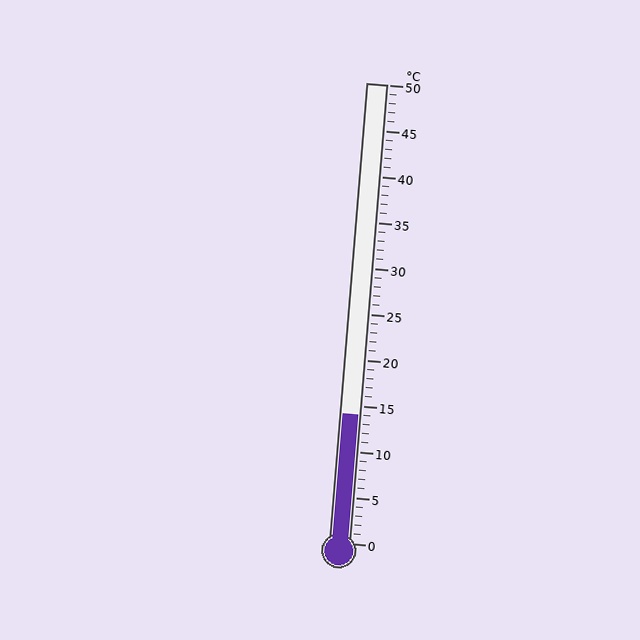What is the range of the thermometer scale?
The thermometer scale ranges from 0°C to 50°C.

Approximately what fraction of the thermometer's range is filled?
The thermometer is filled to approximately 30% of its range.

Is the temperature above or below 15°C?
The temperature is below 15°C.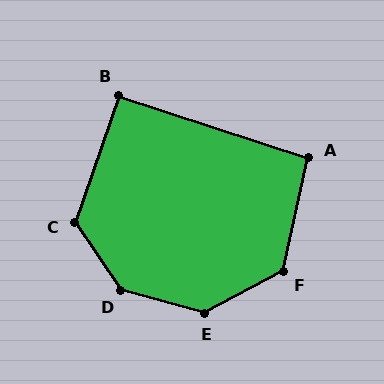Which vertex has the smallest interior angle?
B, at approximately 91 degrees.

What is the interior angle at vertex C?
Approximately 127 degrees (obtuse).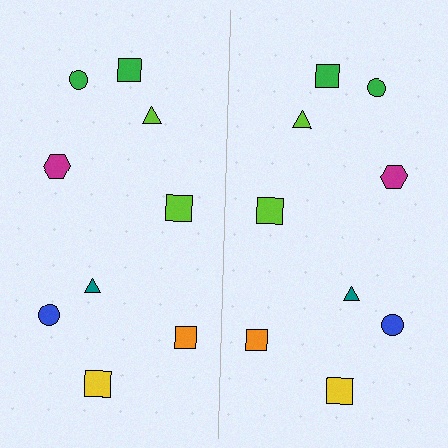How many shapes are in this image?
There are 18 shapes in this image.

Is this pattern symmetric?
Yes, this pattern has bilateral (reflection) symmetry.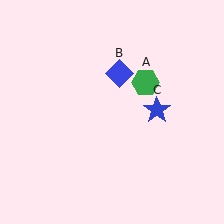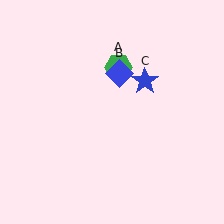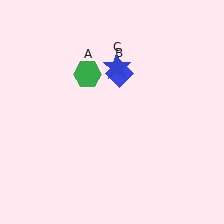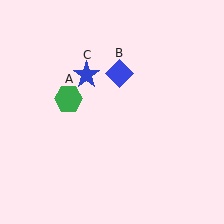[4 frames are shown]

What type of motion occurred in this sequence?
The green hexagon (object A), blue star (object C) rotated counterclockwise around the center of the scene.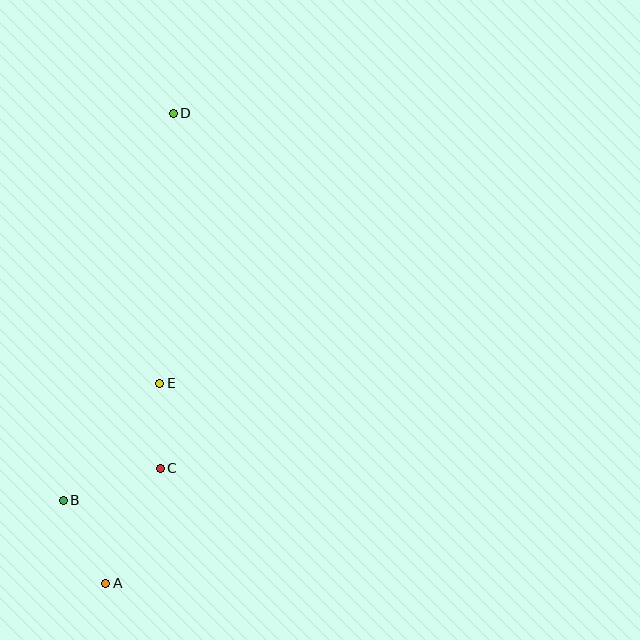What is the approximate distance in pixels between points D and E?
The distance between D and E is approximately 270 pixels.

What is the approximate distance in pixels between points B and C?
The distance between B and C is approximately 102 pixels.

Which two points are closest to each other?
Points C and E are closest to each other.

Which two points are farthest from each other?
Points A and D are farthest from each other.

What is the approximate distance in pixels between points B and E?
The distance between B and E is approximately 152 pixels.